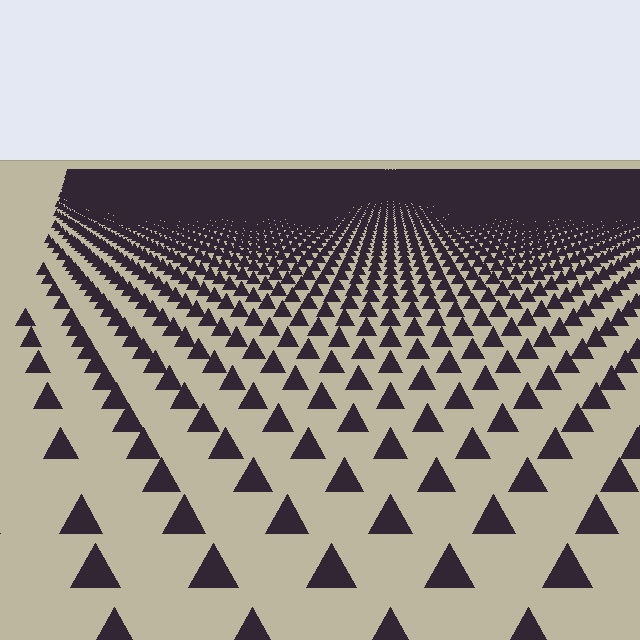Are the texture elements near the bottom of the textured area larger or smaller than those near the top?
Larger. Near the bottom, elements are closer to the viewer and appear at a bigger on-screen size.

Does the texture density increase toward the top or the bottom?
Density increases toward the top.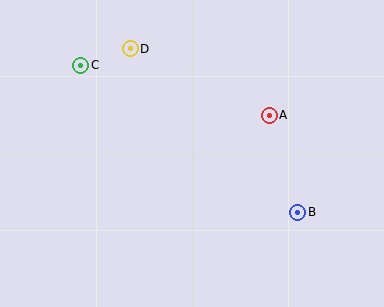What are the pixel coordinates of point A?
Point A is at (269, 115).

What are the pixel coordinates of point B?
Point B is at (297, 212).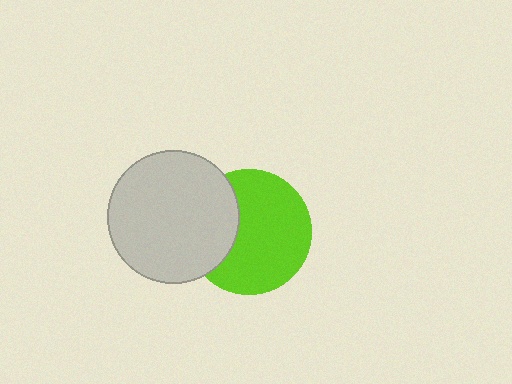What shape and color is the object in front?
The object in front is a light gray circle.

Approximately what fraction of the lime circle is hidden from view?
Roughly 31% of the lime circle is hidden behind the light gray circle.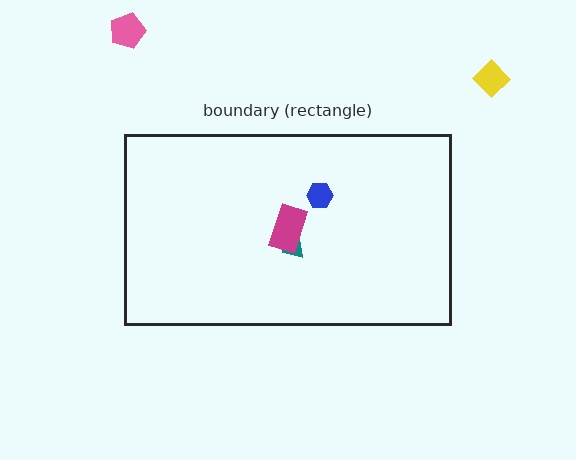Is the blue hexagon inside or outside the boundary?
Inside.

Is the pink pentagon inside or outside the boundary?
Outside.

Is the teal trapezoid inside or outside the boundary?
Inside.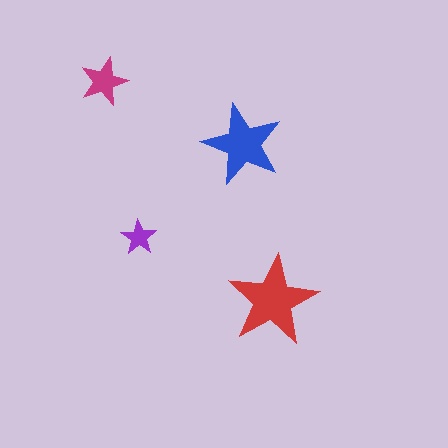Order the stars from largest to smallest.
the red one, the blue one, the magenta one, the purple one.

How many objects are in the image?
There are 4 objects in the image.